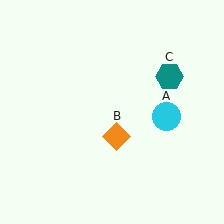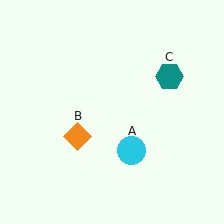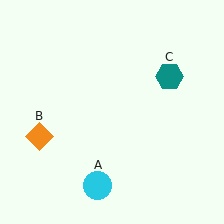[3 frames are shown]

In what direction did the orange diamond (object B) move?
The orange diamond (object B) moved left.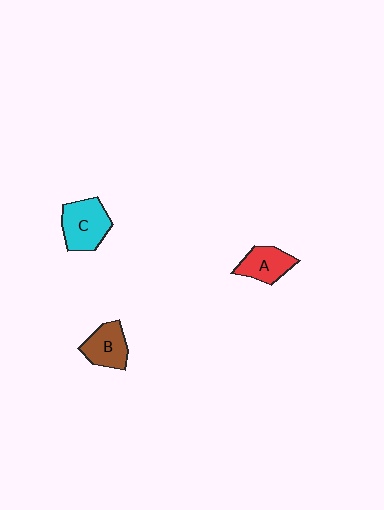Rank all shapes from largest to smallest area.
From largest to smallest: C (cyan), B (brown), A (red).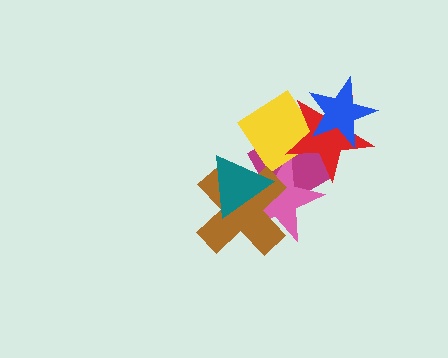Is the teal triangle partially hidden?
No, no other shape covers it.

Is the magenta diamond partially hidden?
Yes, it is partially covered by another shape.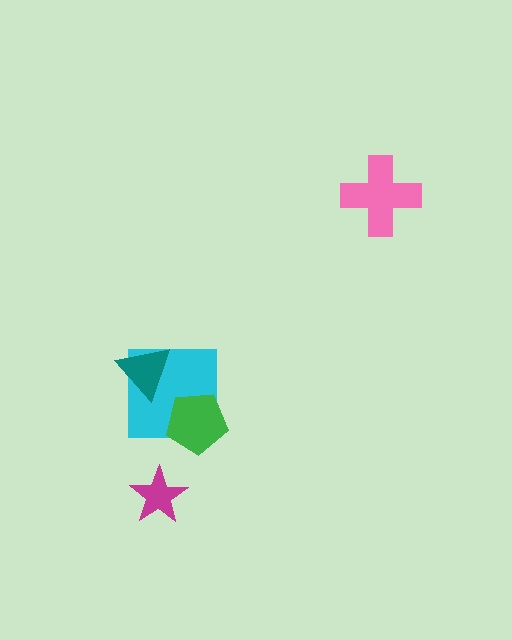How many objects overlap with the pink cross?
0 objects overlap with the pink cross.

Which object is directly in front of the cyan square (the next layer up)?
The green pentagon is directly in front of the cyan square.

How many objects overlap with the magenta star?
0 objects overlap with the magenta star.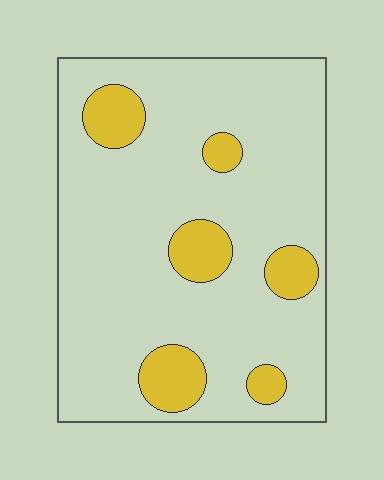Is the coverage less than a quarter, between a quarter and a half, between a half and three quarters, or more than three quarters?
Less than a quarter.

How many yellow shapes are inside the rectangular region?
6.